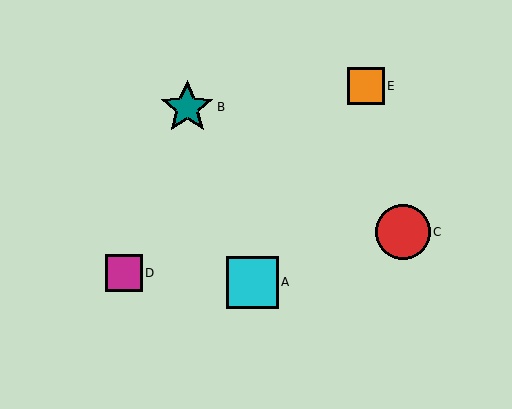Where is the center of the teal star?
The center of the teal star is at (187, 107).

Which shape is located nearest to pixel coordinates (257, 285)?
The cyan square (labeled A) at (252, 282) is nearest to that location.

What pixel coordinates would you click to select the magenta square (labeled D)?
Click at (124, 273) to select the magenta square D.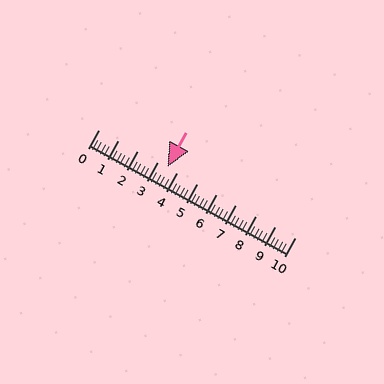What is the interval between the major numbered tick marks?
The major tick marks are spaced 1 units apart.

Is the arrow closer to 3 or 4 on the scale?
The arrow is closer to 4.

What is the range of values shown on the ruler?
The ruler shows values from 0 to 10.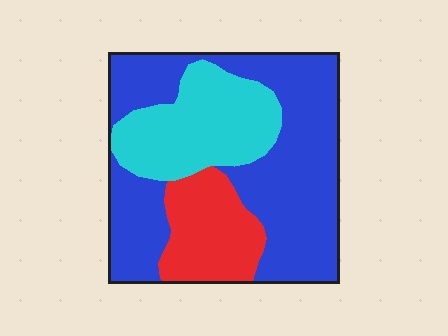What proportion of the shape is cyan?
Cyan takes up between a sixth and a third of the shape.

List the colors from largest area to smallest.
From largest to smallest: blue, cyan, red.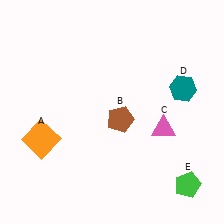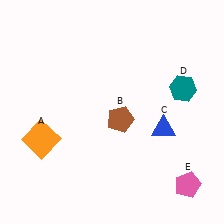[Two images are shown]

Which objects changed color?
C changed from pink to blue. E changed from green to pink.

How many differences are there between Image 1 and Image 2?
There are 2 differences between the two images.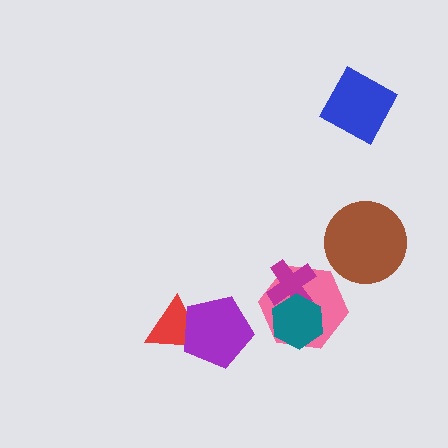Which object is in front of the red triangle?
The purple pentagon is in front of the red triangle.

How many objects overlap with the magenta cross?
2 objects overlap with the magenta cross.